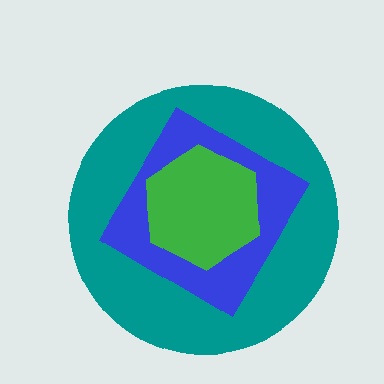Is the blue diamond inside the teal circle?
Yes.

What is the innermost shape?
The green hexagon.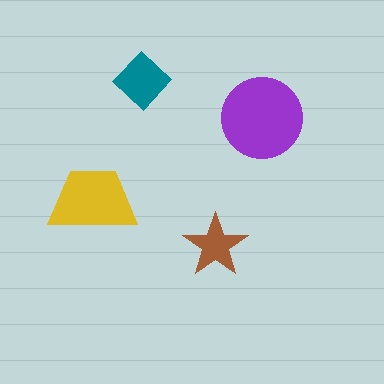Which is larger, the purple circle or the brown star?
The purple circle.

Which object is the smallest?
The brown star.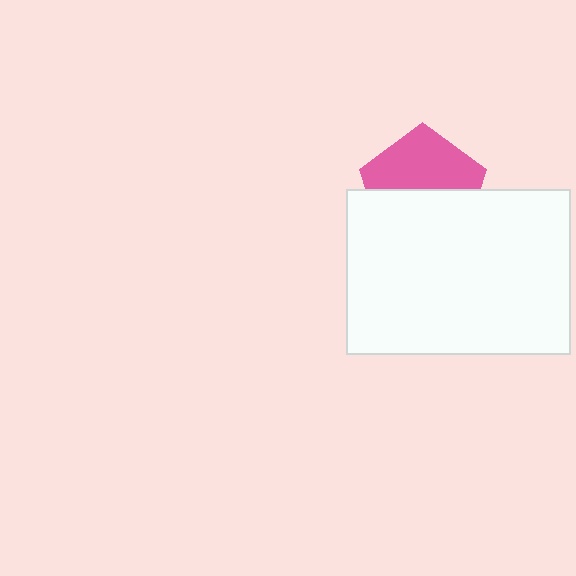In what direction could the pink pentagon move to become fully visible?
The pink pentagon could move up. That would shift it out from behind the white rectangle entirely.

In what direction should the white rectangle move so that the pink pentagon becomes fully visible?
The white rectangle should move down. That is the shortest direction to clear the overlap and leave the pink pentagon fully visible.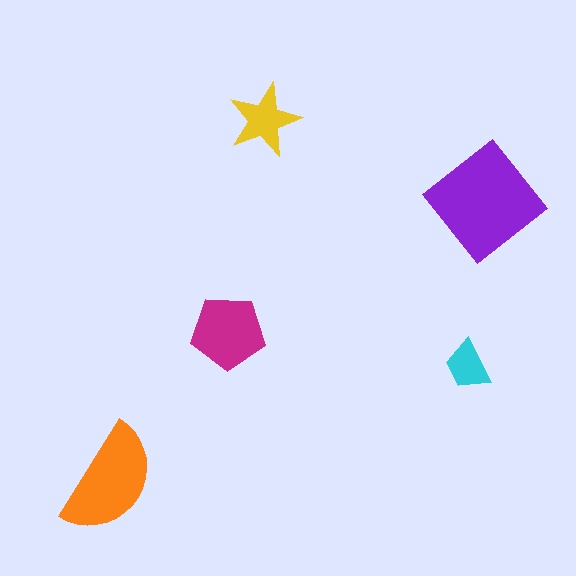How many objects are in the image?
There are 5 objects in the image.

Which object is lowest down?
The orange semicircle is bottommost.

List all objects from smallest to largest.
The cyan trapezoid, the yellow star, the magenta pentagon, the orange semicircle, the purple diamond.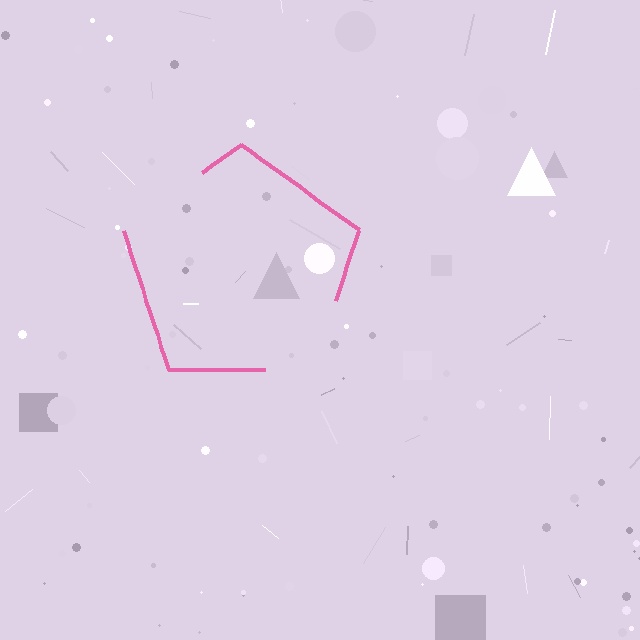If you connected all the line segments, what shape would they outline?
They would outline a pentagon.